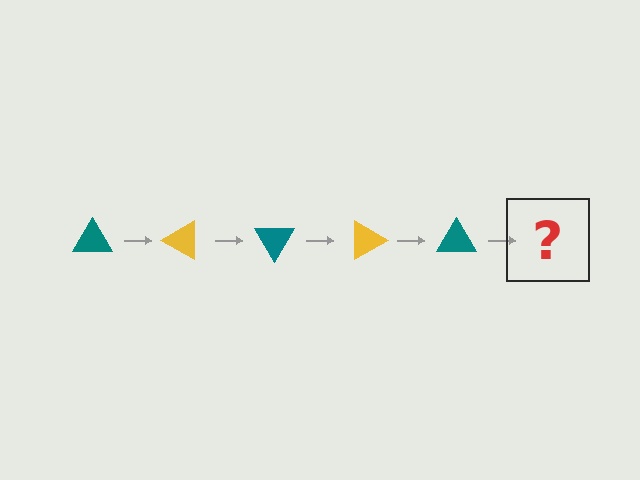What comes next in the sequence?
The next element should be a yellow triangle, rotated 150 degrees from the start.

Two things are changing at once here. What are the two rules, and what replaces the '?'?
The two rules are that it rotates 30 degrees each step and the color cycles through teal and yellow. The '?' should be a yellow triangle, rotated 150 degrees from the start.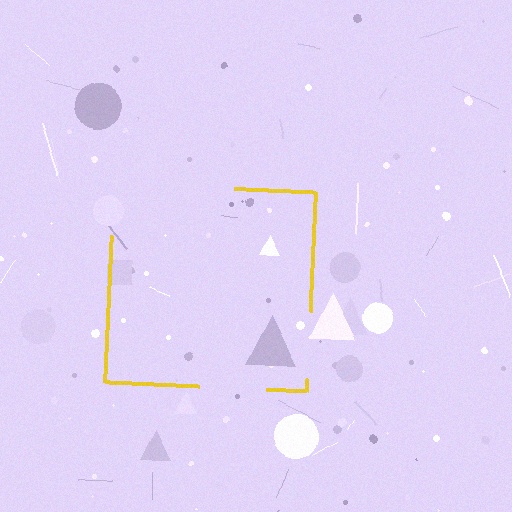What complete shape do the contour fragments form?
The contour fragments form a square.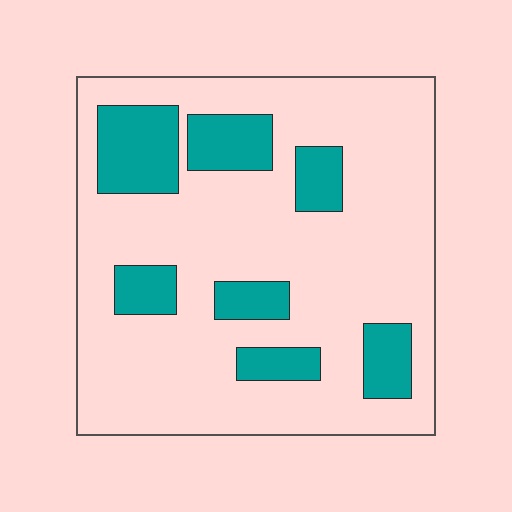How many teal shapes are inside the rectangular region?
7.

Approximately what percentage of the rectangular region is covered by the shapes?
Approximately 20%.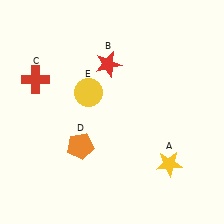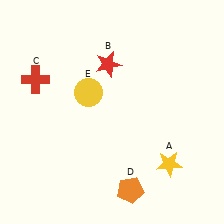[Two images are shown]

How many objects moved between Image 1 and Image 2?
1 object moved between the two images.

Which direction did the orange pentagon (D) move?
The orange pentagon (D) moved right.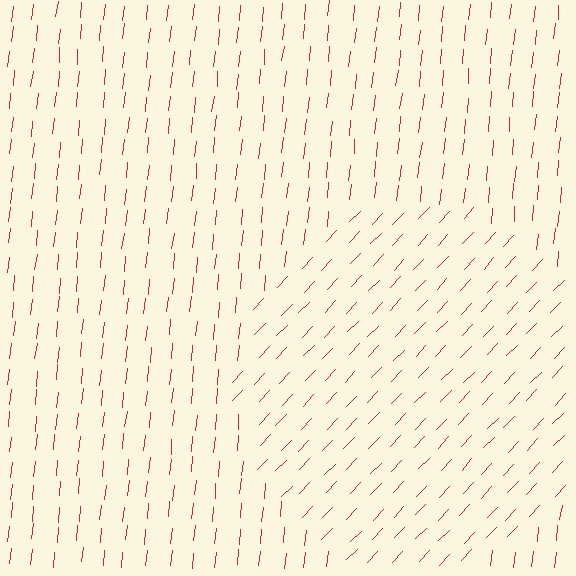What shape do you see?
I see a circle.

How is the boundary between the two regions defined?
The boundary is defined purely by a change in line orientation (approximately 38 degrees difference). All lines are the same color and thickness.